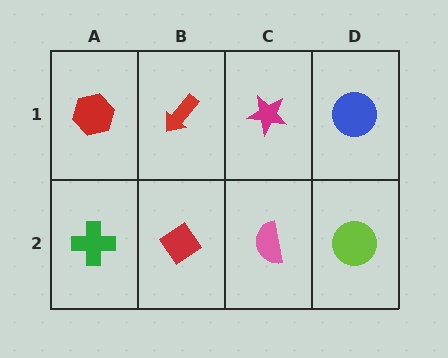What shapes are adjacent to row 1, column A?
A green cross (row 2, column A), a red arrow (row 1, column B).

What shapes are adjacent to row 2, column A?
A red hexagon (row 1, column A), a red diamond (row 2, column B).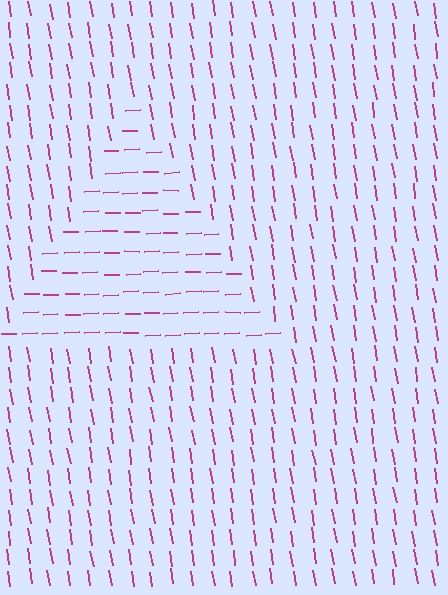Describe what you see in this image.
The image is filled with small magenta line segments. A triangle region in the image has lines oriented differently from the surrounding lines, creating a visible texture boundary.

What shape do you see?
I see a triangle.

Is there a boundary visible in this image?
Yes, there is a texture boundary formed by a change in line orientation.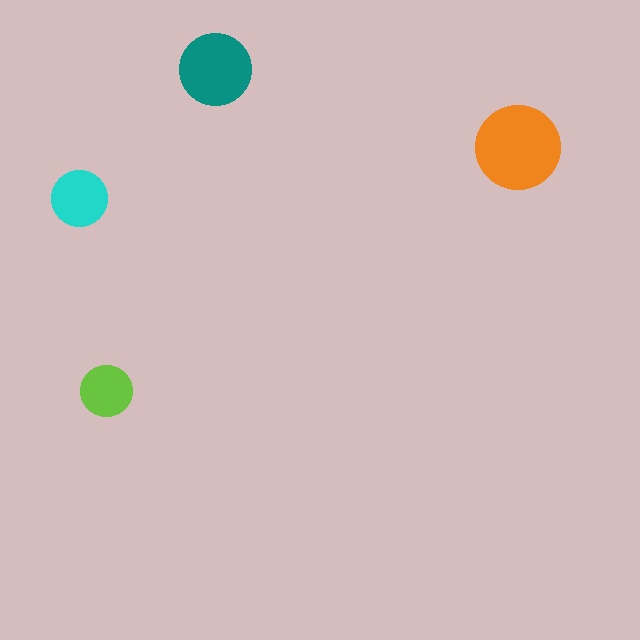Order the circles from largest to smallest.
the orange one, the teal one, the cyan one, the lime one.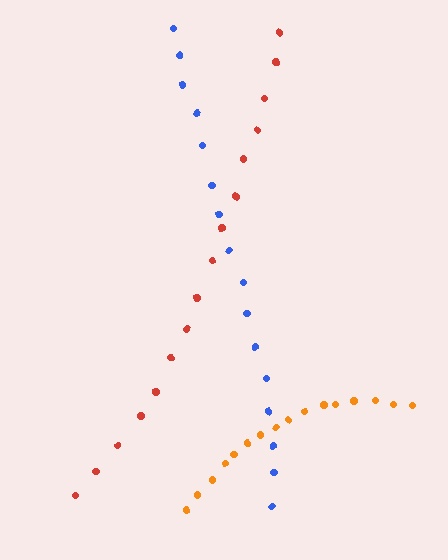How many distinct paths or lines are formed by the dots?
There are 3 distinct paths.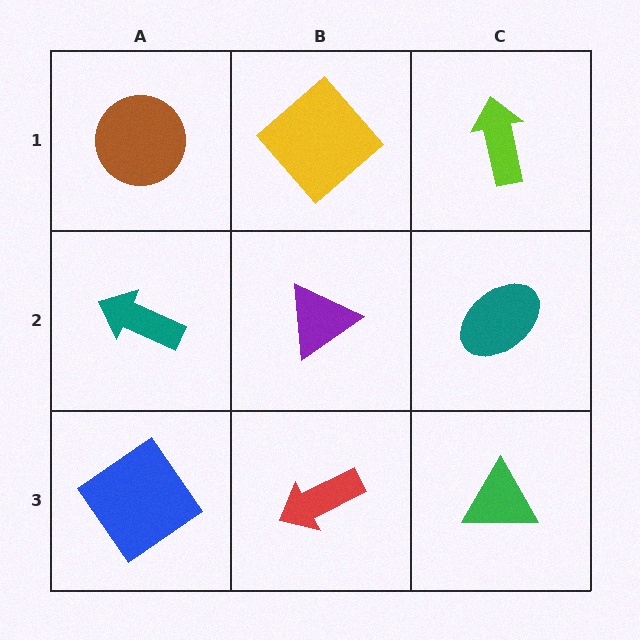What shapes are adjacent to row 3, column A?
A teal arrow (row 2, column A), a red arrow (row 3, column B).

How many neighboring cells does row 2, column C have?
3.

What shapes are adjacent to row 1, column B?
A purple triangle (row 2, column B), a brown circle (row 1, column A), a lime arrow (row 1, column C).